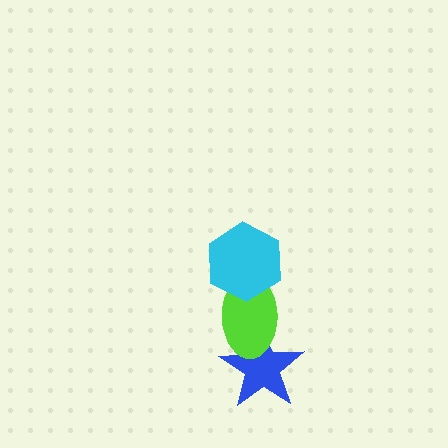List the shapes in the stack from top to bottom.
From top to bottom: the cyan hexagon, the lime ellipse, the blue star.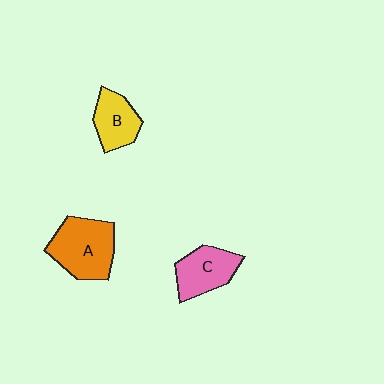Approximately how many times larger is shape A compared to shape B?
Approximately 1.6 times.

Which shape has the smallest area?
Shape B (yellow).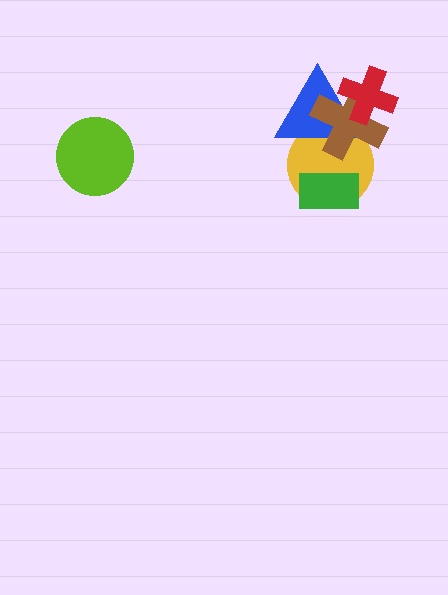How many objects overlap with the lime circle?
0 objects overlap with the lime circle.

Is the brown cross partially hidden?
Yes, it is partially covered by another shape.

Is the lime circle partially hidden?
No, no other shape covers it.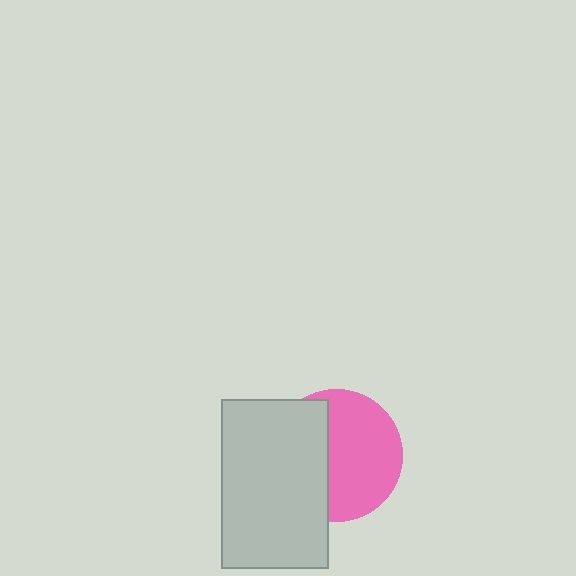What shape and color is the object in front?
The object in front is a light gray rectangle.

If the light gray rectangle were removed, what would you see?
You would see the complete pink circle.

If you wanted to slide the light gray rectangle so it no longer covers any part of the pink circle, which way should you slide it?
Slide it left — that is the most direct way to separate the two shapes.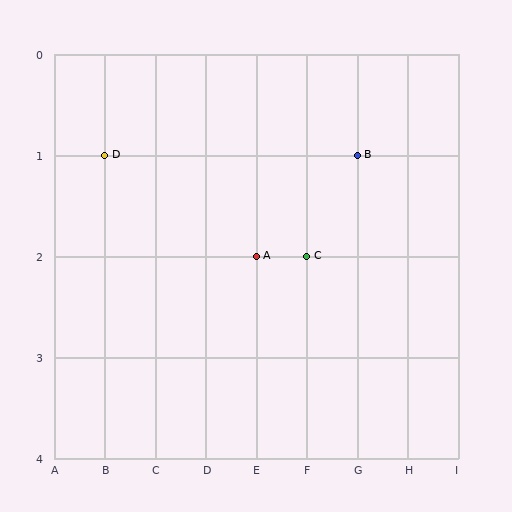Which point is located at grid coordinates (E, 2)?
Point A is at (E, 2).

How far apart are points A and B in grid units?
Points A and B are 2 columns and 1 row apart (about 2.2 grid units diagonally).